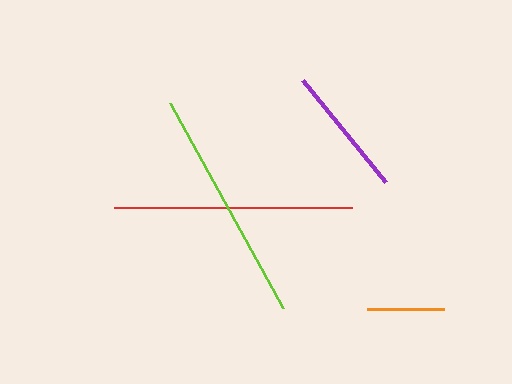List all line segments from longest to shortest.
From longest to shortest: red, lime, purple, orange.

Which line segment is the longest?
The red line is the longest at approximately 238 pixels.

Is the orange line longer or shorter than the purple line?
The purple line is longer than the orange line.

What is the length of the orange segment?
The orange segment is approximately 77 pixels long.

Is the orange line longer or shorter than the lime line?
The lime line is longer than the orange line.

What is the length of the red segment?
The red segment is approximately 238 pixels long.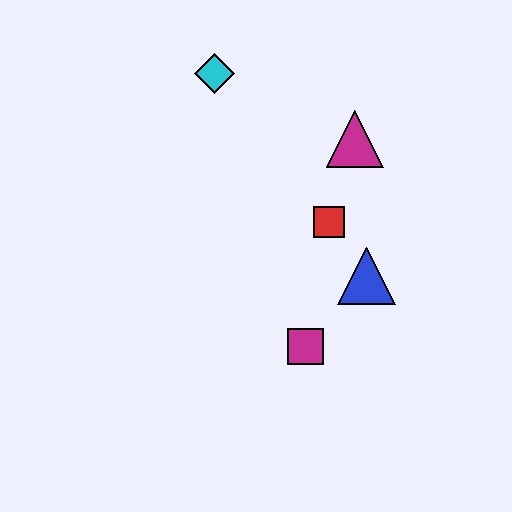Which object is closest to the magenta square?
The blue triangle is closest to the magenta square.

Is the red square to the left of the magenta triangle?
Yes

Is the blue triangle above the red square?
No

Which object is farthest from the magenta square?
The cyan diamond is farthest from the magenta square.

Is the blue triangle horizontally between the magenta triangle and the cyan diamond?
No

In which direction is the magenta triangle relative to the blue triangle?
The magenta triangle is above the blue triangle.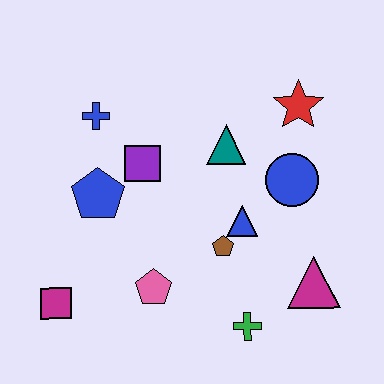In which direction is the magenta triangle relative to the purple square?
The magenta triangle is to the right of the purple square.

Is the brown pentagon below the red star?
Yes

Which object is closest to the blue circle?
The blue triangle is closest to the blue circle.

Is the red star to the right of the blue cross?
Yes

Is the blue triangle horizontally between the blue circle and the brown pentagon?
Yes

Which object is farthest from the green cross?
The blue cross is farthest from the green cross.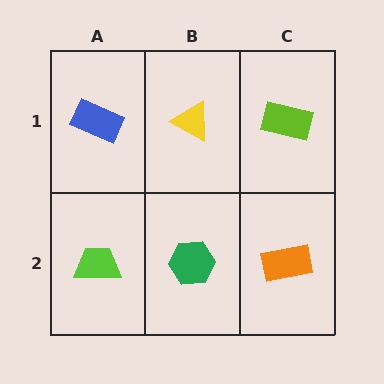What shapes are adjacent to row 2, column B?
A yellow triangle (row 1, column B), a lime trapezoid (row 2, column A), an orange rectangle (row 2, column C).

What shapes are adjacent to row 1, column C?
An orange rectangle (row 2, column C), a yellow triangle (row 1, column B).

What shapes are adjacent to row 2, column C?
A lime rectangle (row 1, column C), a green hexagon (row 2, column B).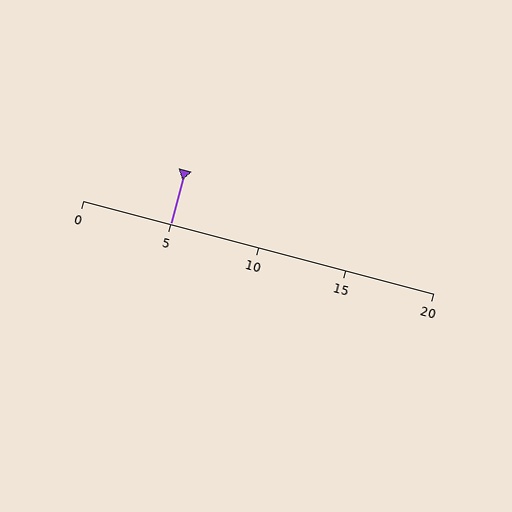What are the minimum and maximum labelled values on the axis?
The axis runs from 0 to 20.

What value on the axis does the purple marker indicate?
The marker indicates approximately 5.